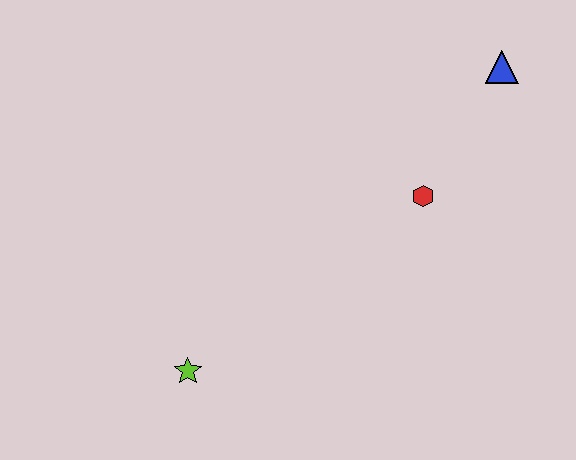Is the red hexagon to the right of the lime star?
Yes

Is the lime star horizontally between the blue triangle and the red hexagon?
No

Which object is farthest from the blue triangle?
The lime star is farthest from the blue triangle.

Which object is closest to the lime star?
The red hexagon is closest to the lime star.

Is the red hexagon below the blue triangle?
Yes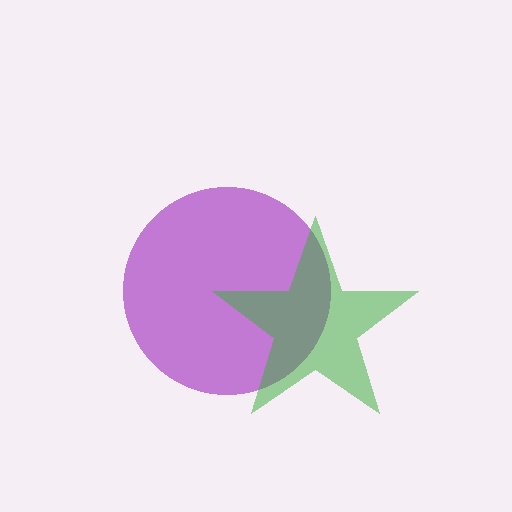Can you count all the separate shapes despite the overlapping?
Yes, there are 2 separate shapes.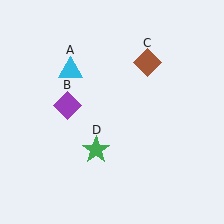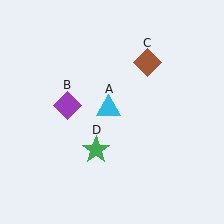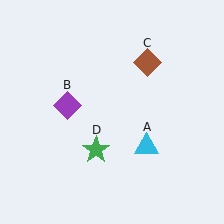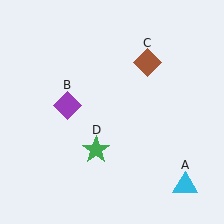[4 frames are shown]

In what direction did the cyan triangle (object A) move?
The cyan triangle (object A) moved down and to the right.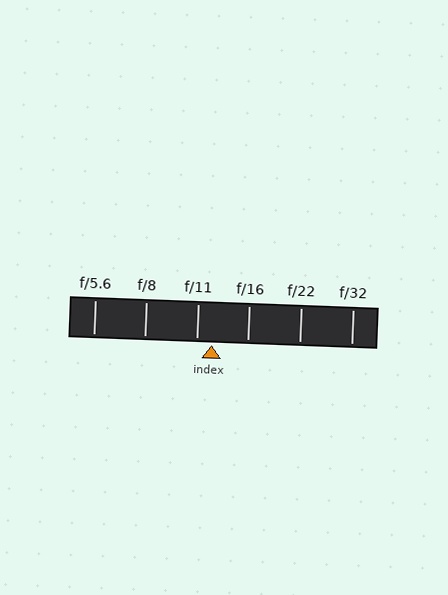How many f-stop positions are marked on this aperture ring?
There are 6 f-stop positions marked.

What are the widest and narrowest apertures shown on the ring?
The widest aperture shown is f/5.6 and the narrowest is f/32.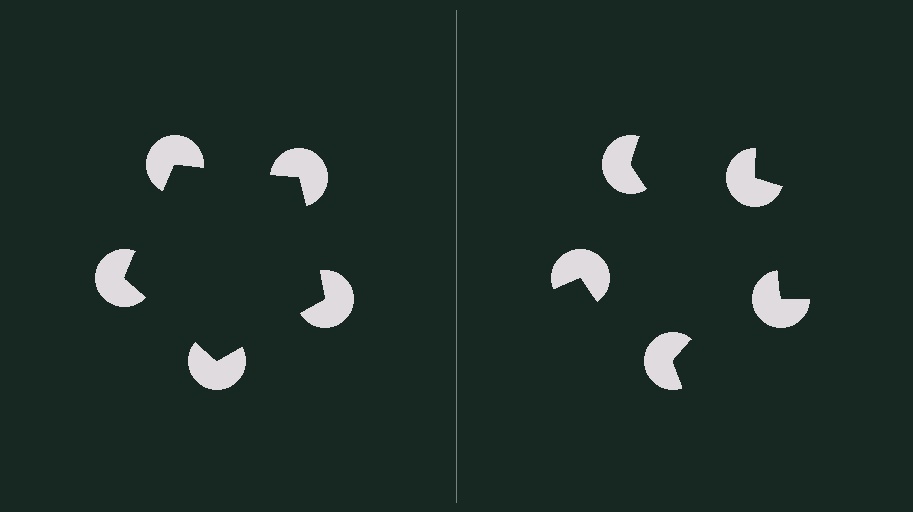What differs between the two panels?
The pac-man discs are positioned identically on both sides; only the wedge orientations differ. On the left they align to a pentagon; on the right they are misaligned.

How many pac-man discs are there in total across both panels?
10 — 5 on each side.